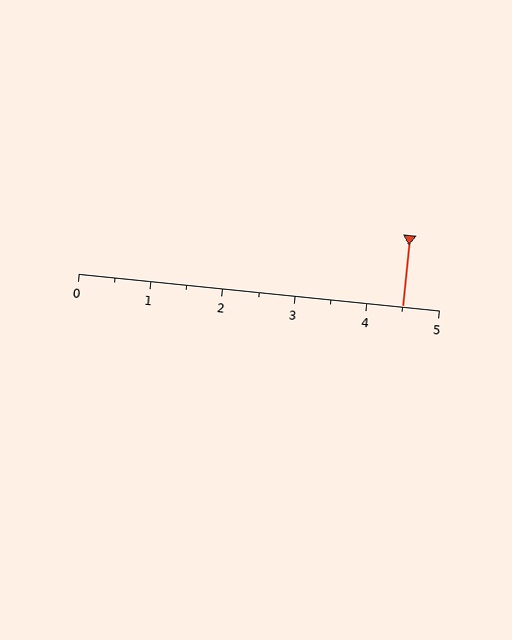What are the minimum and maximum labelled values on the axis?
The axis runs from 0 to 5.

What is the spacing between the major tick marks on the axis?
The major ticks are spaced 1 apart.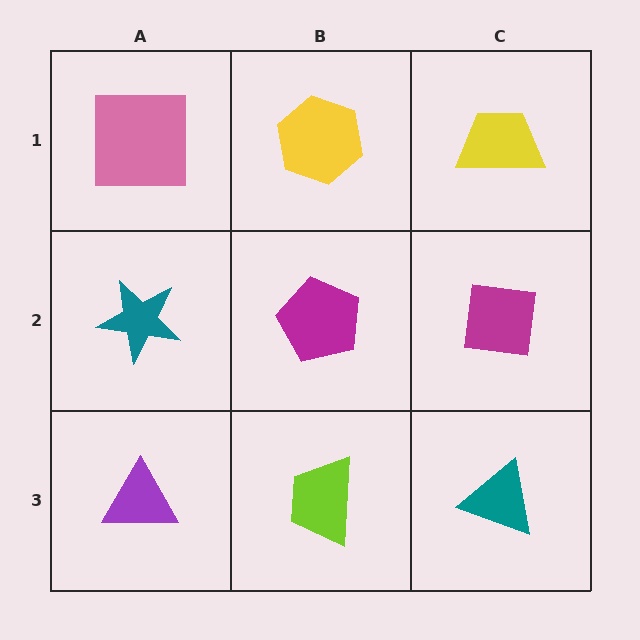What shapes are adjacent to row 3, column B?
A magenta pentagon (row 2, column B), a purple triangle (row 3, column A), a teal triangle (row 3, column C).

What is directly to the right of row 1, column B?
A yellow trapezoid.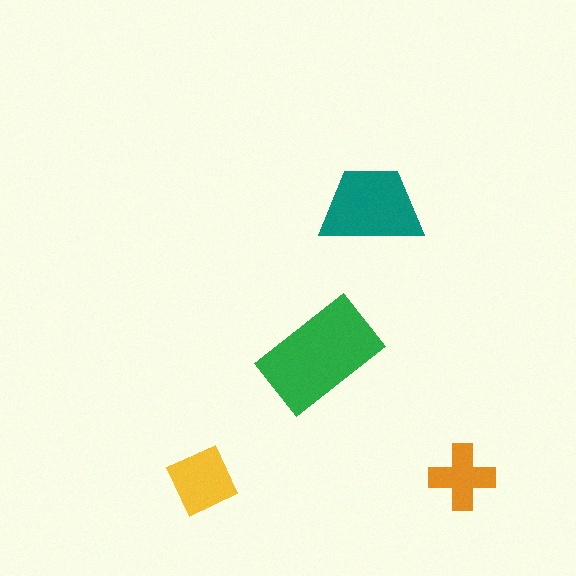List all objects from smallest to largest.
The orange cross, the yellow diamond, the teal trapezoid, the green rectangle.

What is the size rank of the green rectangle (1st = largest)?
1st.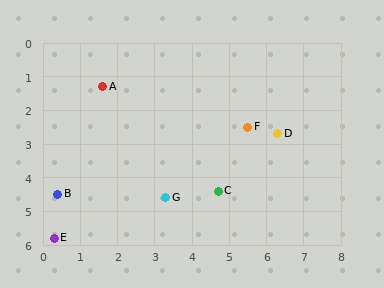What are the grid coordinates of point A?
Point A is at approximately (1.6, 1.3).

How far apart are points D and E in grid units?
Points D and E are about 6.8 grid units apart.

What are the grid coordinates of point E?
Point E is at approximately (0.3, 5.8).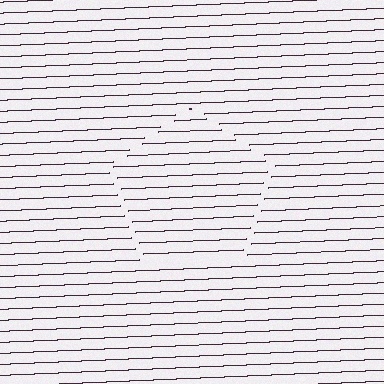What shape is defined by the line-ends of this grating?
An illusory pentagon. The interior of the shape contains the same grating, shifted by half a period — the contour is defined by the phase discontinuity where line-ends from the inner and outer gratings abut.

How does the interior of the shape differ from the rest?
The interior of the shape contains the same grating, shifted by half a period — the contour is defined by the phase discontinuity where line-ends from the inner and outer gratings abut.